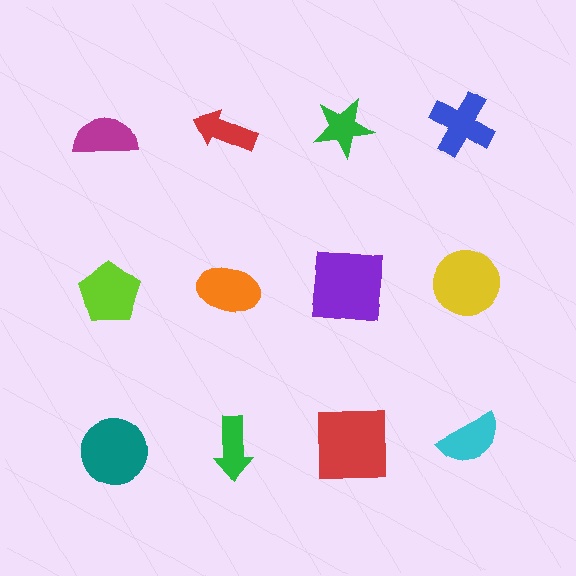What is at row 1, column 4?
A blue cross.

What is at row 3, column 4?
A cyan semicircle.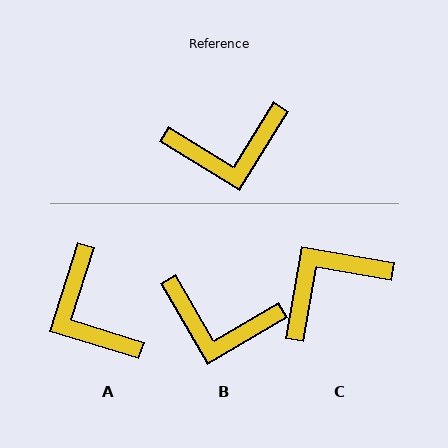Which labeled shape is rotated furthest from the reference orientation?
C, about 158 degrees away.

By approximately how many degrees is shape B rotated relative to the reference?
Approximately 28 degrees clockwise.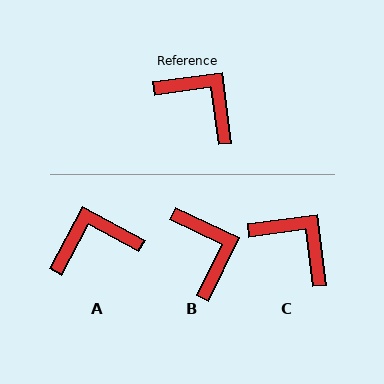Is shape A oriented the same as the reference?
No, it is off by about 54 degrees.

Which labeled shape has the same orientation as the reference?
C.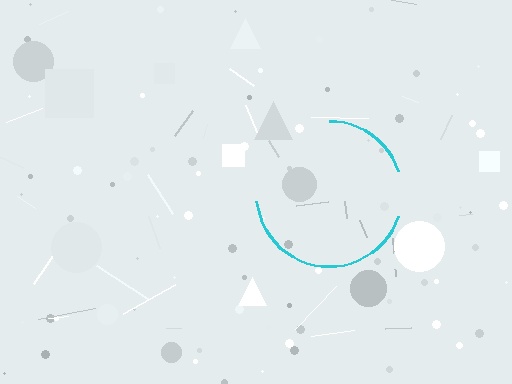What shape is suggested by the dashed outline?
The dashed outline suggests a circle.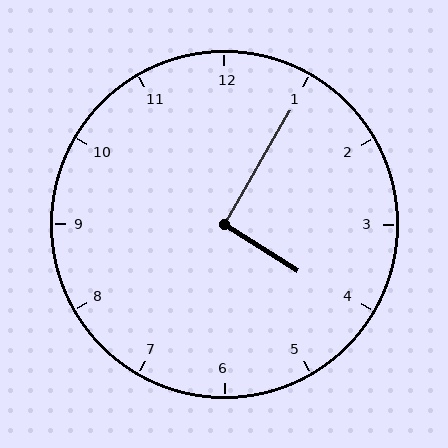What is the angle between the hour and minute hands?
Approximately 92 degrees.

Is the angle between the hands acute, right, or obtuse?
It is right.